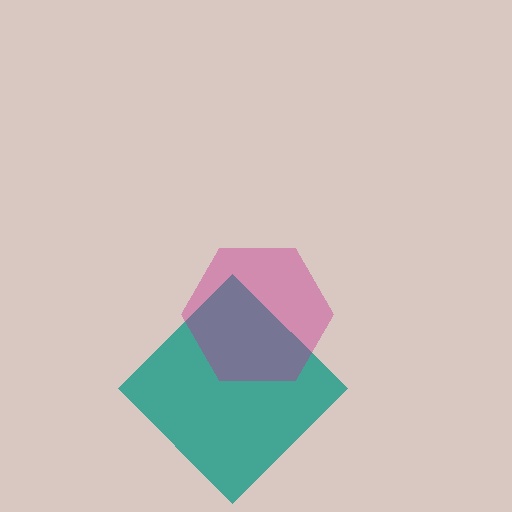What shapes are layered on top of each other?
The layered shapes are: a teal diamond, a magenta hexagon.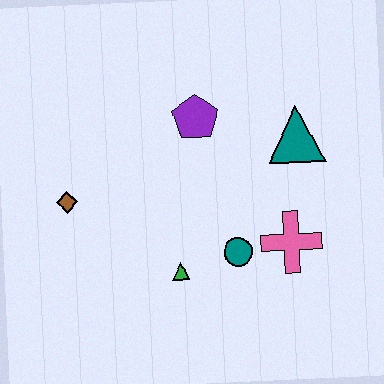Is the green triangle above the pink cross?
No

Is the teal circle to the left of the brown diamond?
No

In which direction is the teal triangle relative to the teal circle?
The teal triangle is above the teal circle.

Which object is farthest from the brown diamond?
The teal triangle is farthest from the brown diamond.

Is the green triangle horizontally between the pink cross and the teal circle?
No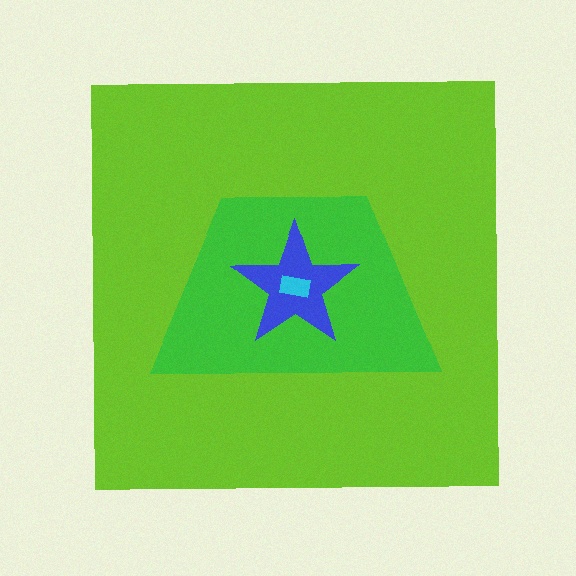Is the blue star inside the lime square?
Yes.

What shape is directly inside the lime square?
The green trapezoid.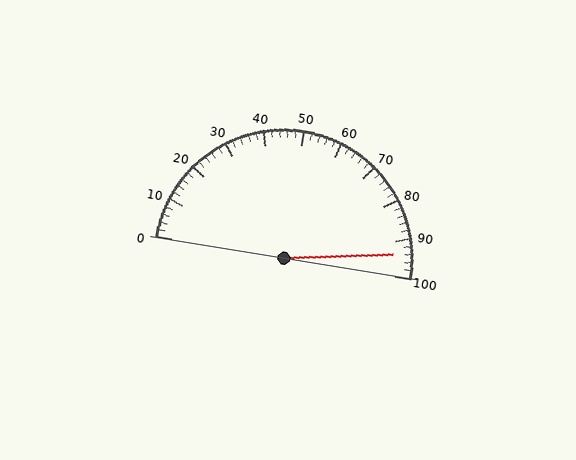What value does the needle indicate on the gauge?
The needle indicates approximately 94.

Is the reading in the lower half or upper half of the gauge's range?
The reading is in the upper half of the range (0 to 100).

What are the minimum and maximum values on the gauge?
The gauge ranges from 0 to 100.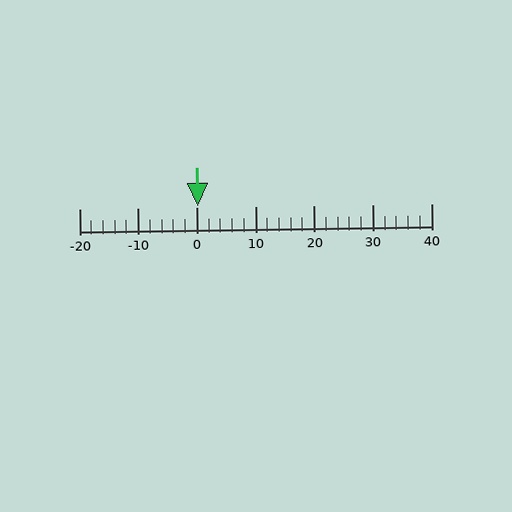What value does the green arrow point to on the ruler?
The green arrow points to approximately 0.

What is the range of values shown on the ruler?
The ruler shows values from -20 to 40.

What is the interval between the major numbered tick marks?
The major tick marks are spaced 10 units apart.